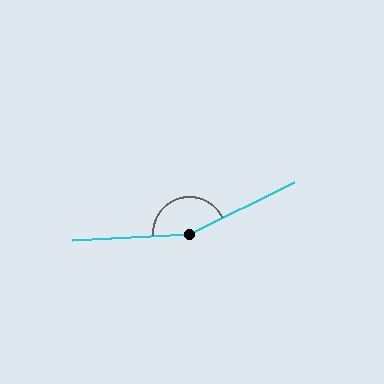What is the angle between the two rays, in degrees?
Approximately 157 degrees.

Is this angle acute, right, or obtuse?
It is obtuse.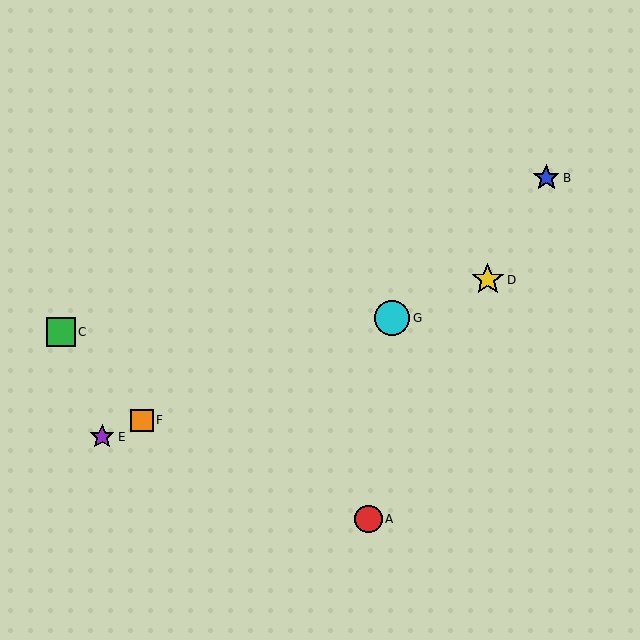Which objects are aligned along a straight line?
Objects D, E, F, G are aligned along a straight line.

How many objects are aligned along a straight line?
4 objects (D, E, F, G) are aligned along a straight line.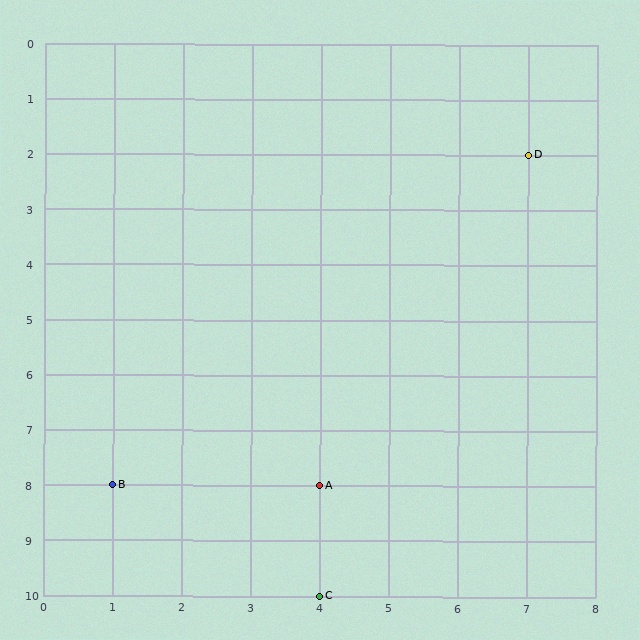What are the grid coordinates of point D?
Point D is at grid coordinates (7, 2).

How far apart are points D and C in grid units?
Points D and C are 3 columns and 8 rows apart (about 8.5 grid units diagonally).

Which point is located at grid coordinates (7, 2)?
Point D is at (7, 2).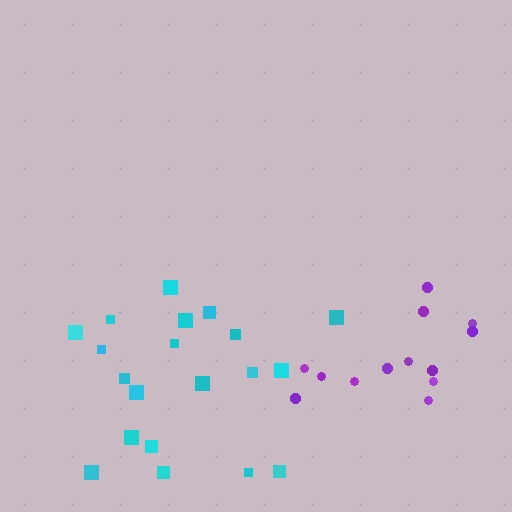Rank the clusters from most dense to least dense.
cyan, purple.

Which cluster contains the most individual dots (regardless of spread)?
Cyan (20).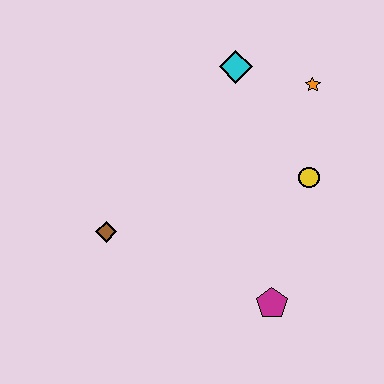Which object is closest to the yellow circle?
The orange star is closest to the yellow circle.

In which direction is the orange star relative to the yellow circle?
The orange star is above the yellow circle.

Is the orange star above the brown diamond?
Yes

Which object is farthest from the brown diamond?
The orange star is farthest from the brown diamond.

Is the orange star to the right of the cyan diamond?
Yes